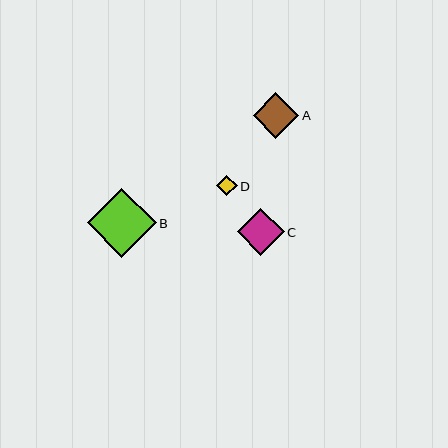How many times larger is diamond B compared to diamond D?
Diamond B is approximately 3.4 times the size of diamond D.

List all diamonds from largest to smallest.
From largest to smallest: B, C, A, D.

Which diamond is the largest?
Diamond B is the largest with a size of approximately 69 pixels.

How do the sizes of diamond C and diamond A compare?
Diamond C and diamond A are approximately the same size.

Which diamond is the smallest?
Diamond D is the smallest with a size of approximately 20 pixels.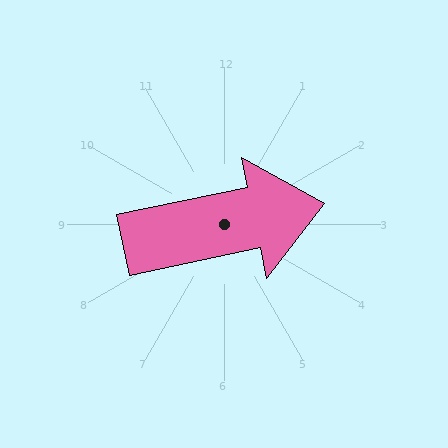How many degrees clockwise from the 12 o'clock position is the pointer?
Approximately 78 degrees.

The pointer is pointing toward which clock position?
Roughly 3 o'clock.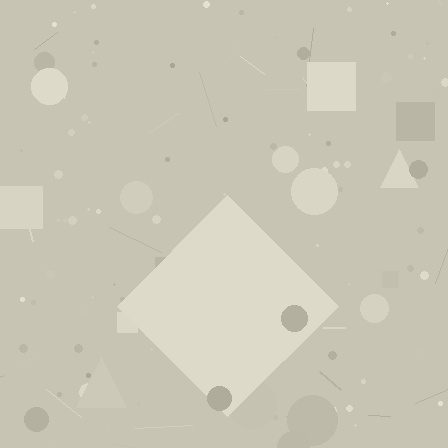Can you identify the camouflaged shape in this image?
The camouflaged shape is a diamond.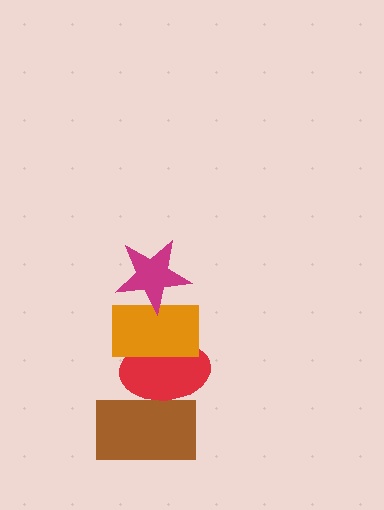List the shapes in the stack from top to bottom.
From top to bottom: the magenta star, the orange rectangle, the red ellipse, the brown rectangle.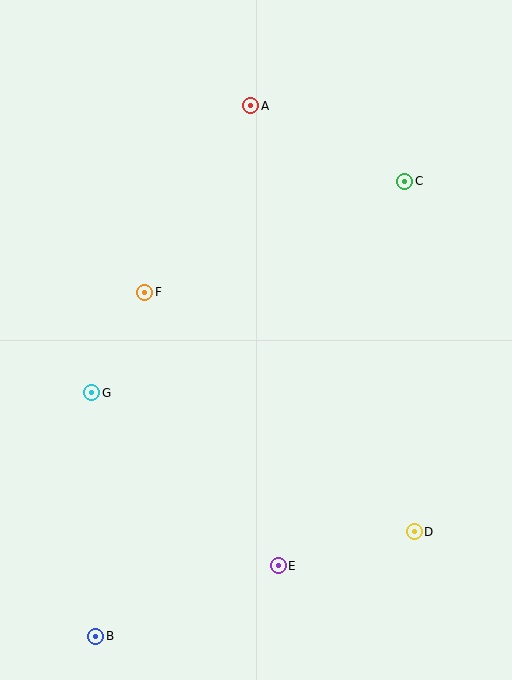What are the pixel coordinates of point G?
Point G is at (92, 393).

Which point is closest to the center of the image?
Point F at (145, 292) is closest to the center.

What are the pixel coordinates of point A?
Point A is at (251, 106).